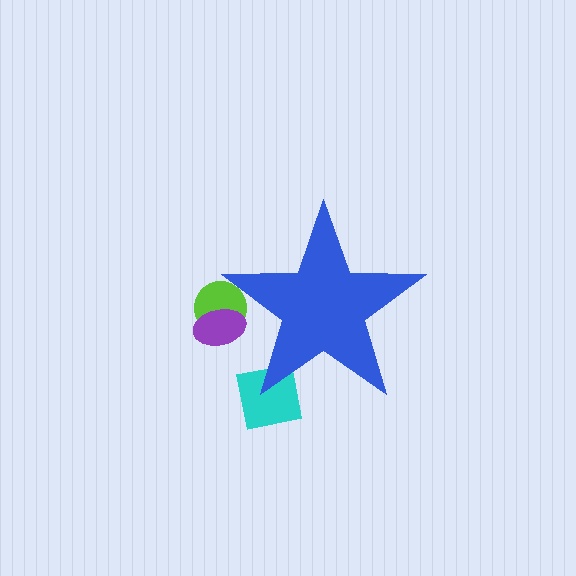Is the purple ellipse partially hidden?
Yes, the purple ellipse is partially hidden behind the blue star.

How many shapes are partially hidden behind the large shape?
3 shapes are partially hidden.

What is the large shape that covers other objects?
A blue star.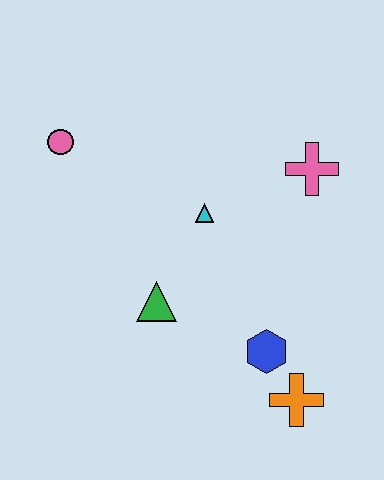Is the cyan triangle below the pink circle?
Yes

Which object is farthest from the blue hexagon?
The pink circle is farthest from the blue hexagon.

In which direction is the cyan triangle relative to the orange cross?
The cyan triangle is above the orange cross.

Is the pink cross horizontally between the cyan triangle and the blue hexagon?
No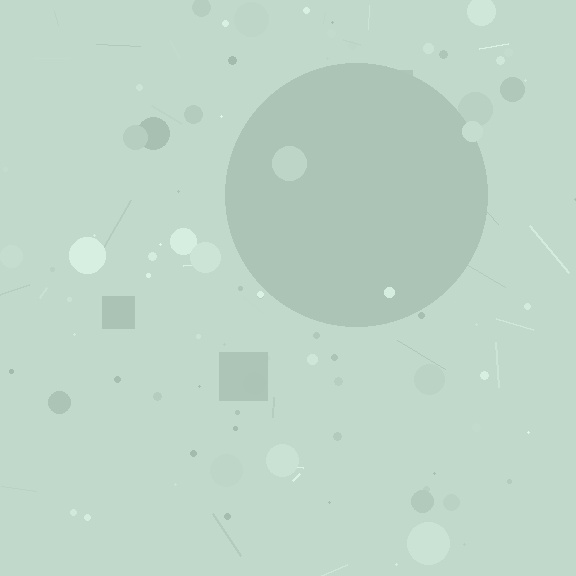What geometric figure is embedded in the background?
A circle is embedded in the background.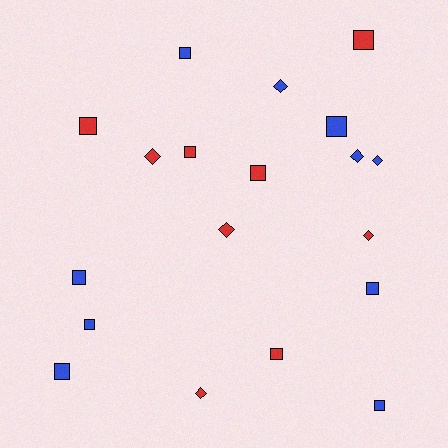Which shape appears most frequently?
Square, with 12 objects.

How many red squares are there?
There are 5 red squares.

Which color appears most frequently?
Blue, with 10 objects.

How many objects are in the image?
There are 19 objects.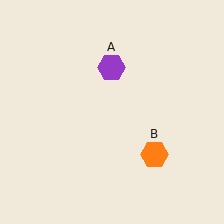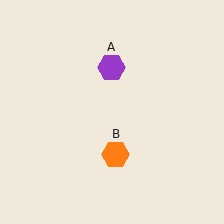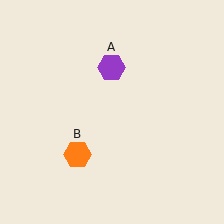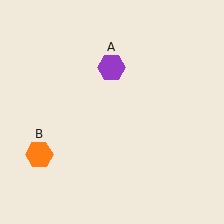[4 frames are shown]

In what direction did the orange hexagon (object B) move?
The orange hexagon (object B) moved left.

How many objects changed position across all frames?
1 object changed position: orange hexagon (object B).